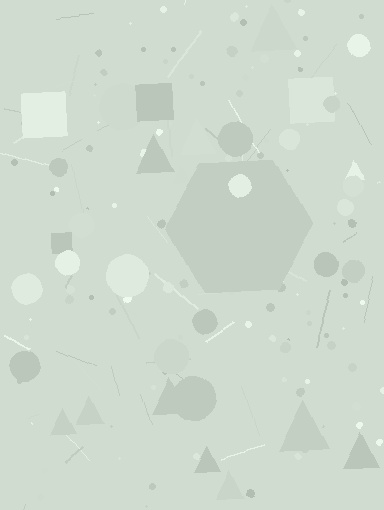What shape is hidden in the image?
A hexagon is hidden in the image.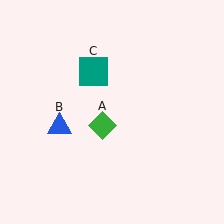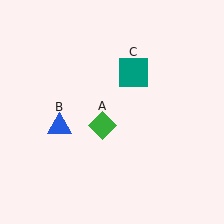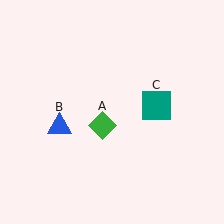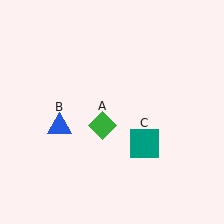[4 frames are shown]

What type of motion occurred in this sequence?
The teal square (object C) rotated clockwise around the center of the scene.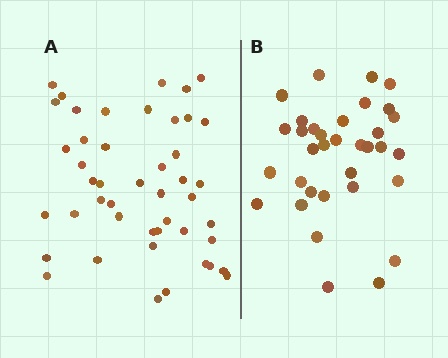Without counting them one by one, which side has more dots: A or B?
Region A (the left region) has more dots.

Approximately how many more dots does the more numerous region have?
Region A has roughly 12 or so more dots than region B.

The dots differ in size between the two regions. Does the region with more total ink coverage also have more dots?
No. Region B has more total ink coverage because its dots are larger, but region A actually contains more individual dots. Total area can be misleading — the number of items is what matters here.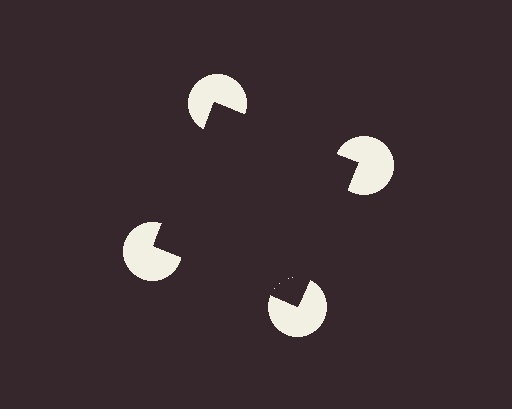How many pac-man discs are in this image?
There are 4 — one at each vertex of the illusory square.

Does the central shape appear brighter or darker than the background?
It typically appears slightly darker than the background, even though no actual brightness change is drawn.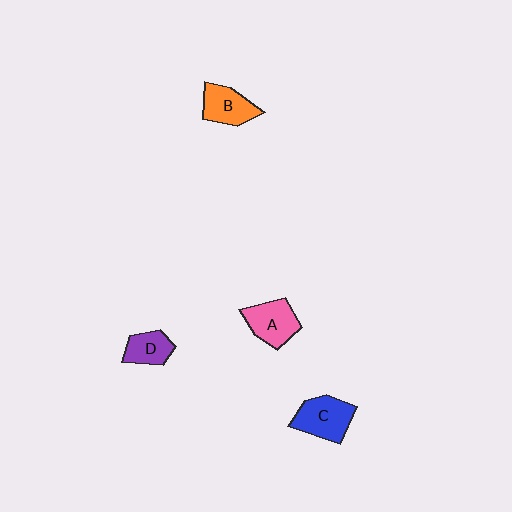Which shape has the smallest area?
Shape D (purple).